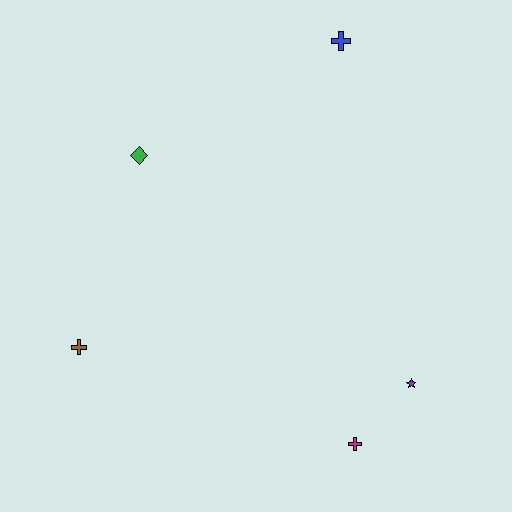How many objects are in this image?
There are 5 objects.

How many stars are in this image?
There is 1 star.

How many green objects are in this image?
There is 1 green object.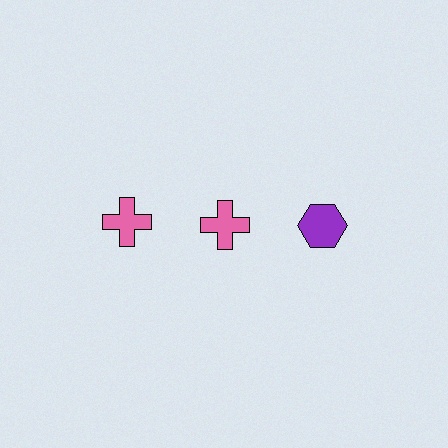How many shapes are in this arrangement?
There are 3 shapes arranged in a grid pattern.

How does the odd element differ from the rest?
It differs in both color (purple instead of pink) and shape (hexagon instead of cross).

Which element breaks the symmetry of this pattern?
The purple hexagon in the top row, center column breaks the symmetry. All other shapes are pink crosses.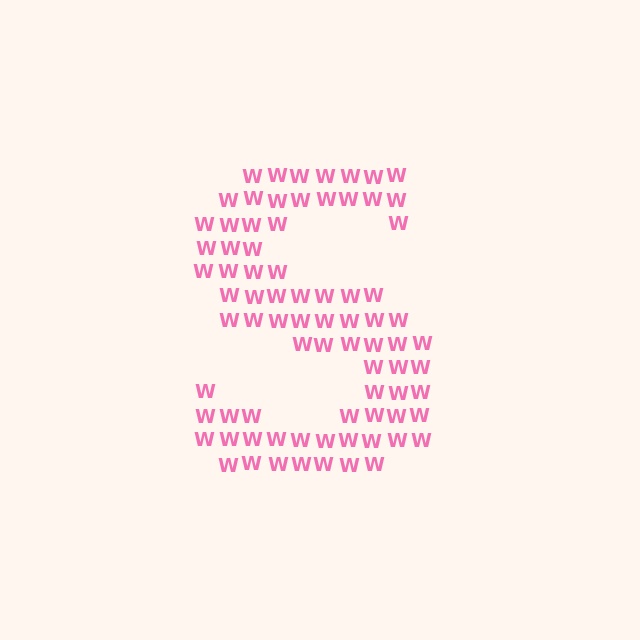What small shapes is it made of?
It is made of small letter W's.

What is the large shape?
The large shape is the letter S.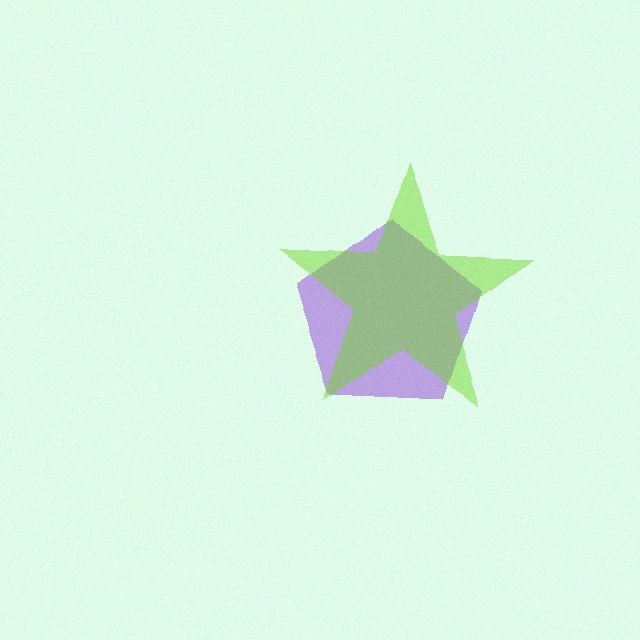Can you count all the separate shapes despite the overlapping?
Yes, there are 2 separate shapes.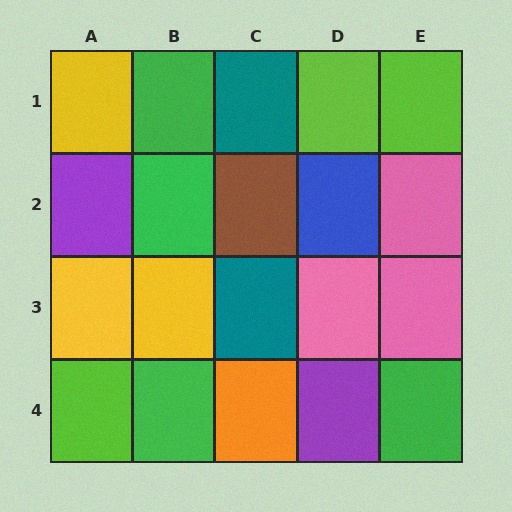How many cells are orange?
1 cell is orange.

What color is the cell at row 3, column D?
Pink.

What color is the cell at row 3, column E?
Pink.